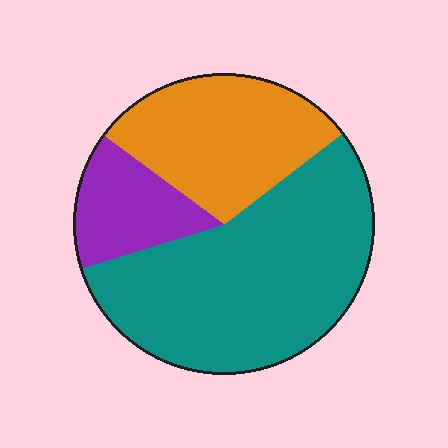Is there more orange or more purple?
Orange.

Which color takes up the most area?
Teal, at roughly 55%.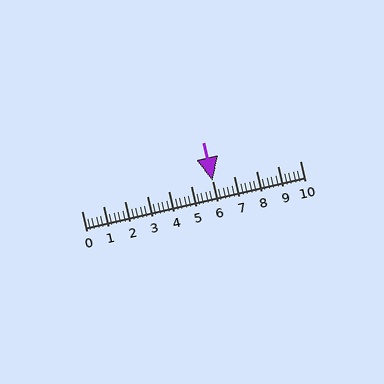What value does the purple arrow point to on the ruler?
The purple arrow points to approximately 6.0.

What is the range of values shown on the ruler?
The ruler shows values from 0 to 10.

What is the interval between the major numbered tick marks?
The major tick marks are spaced 1 units apart.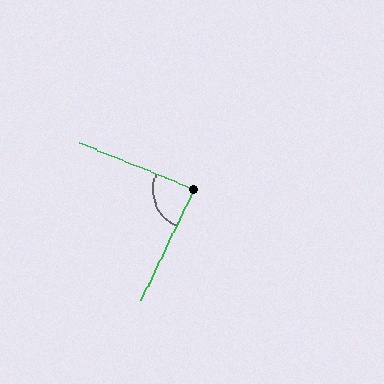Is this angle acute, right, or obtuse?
It is approximately a right angle.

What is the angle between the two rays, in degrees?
Approximately 87 degrees.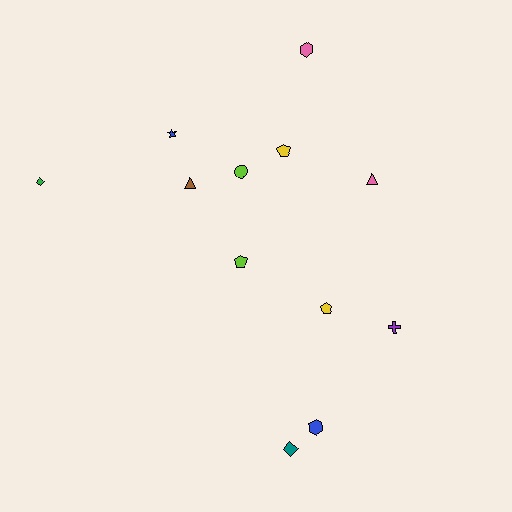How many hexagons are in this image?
There are 2 hexagons.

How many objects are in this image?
There are 12 objects.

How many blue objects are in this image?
There are 2 blue objects.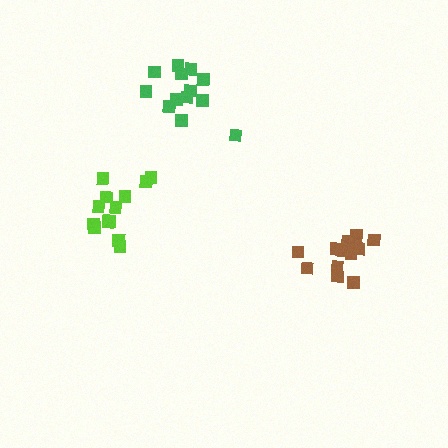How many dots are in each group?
Group 1: 13 dots, Group 2: 12 dots, Group 3: 13 dots (38 total).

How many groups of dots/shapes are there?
There are 3 groups.